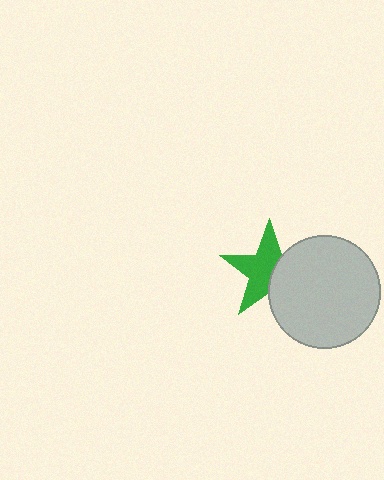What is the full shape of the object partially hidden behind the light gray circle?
The partially hidden object is a green star.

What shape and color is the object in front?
The object in front is a light gray circle.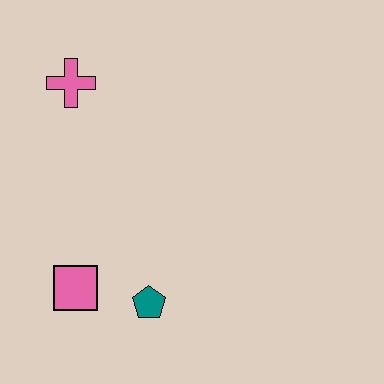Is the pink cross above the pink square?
Yes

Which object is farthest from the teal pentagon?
The pink cross is farthest from the teal pentagon.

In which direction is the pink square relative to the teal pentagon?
The pink square is to the left of the teal pentagon.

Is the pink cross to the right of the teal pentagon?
No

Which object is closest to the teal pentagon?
The pink square is closest to the teal pentagon.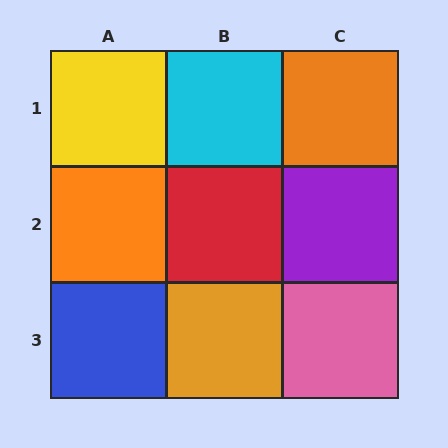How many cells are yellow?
1 cell is yellow.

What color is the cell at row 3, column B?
Orange.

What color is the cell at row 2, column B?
Red.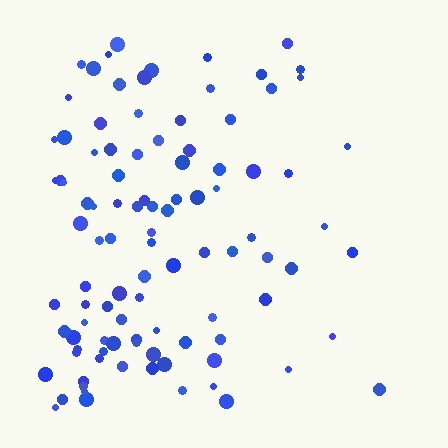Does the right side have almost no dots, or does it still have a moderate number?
Still a moderate number, just noticeably fewer than the left.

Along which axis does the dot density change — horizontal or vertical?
Horizontal.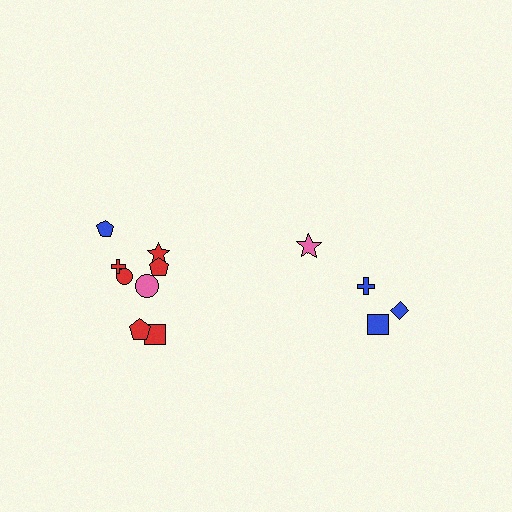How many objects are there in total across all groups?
There are 12 objects.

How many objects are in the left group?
There are 8 objects.